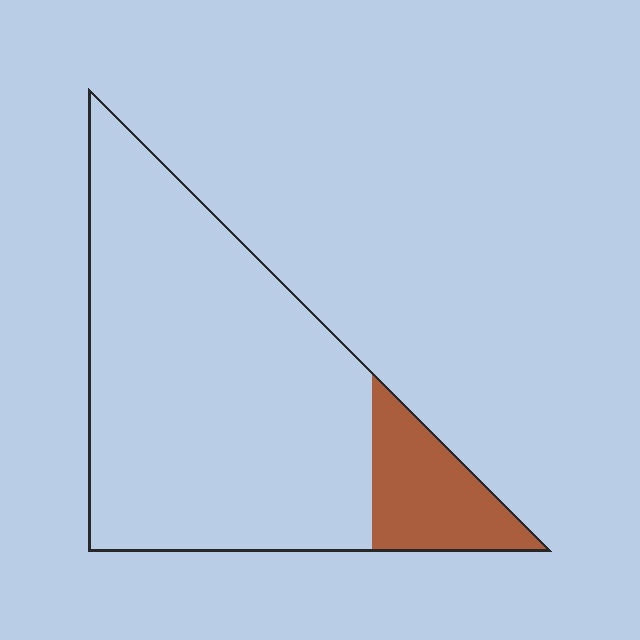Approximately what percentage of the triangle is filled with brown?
Approximately 15%.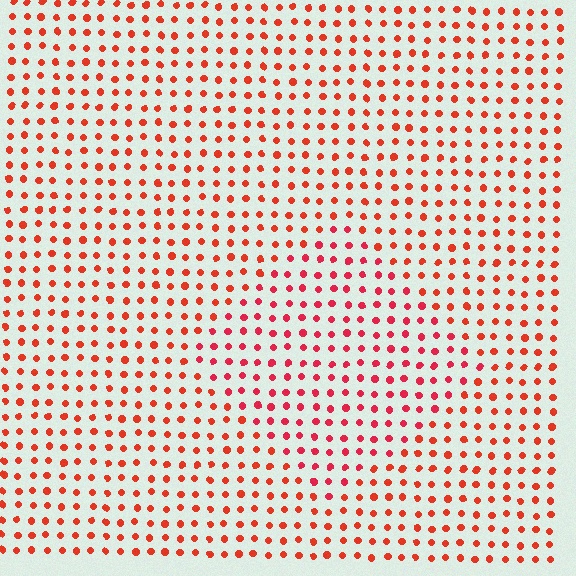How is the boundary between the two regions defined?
The boundary is defined purely by a slight shift in hue (about 19 degrees). Spacing, size, and orientation are identical on both sides.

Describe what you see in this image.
The image is filled with small red elements in a uniform arrangement. A diamond-shaped region is visible where the elements are tinted to a slightly different hue, forming a subtle color boundary.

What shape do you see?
I see a diamond.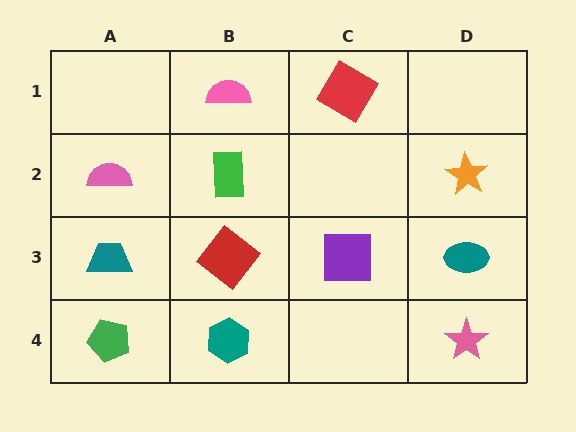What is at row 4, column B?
A teal hexagon.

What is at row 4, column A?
A green pentagon.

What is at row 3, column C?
A purple square.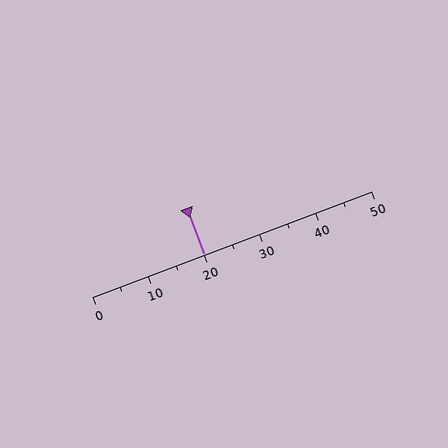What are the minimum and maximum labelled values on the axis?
The axis runs from 0 to 50.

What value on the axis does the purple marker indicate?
The marker indicates approximately 20.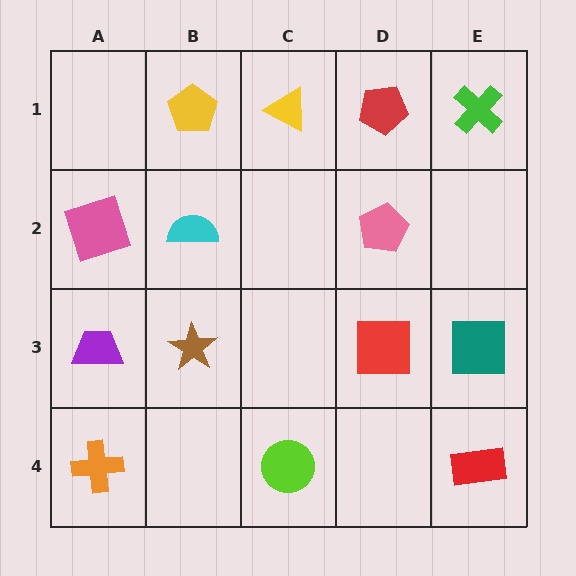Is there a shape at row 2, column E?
No, that cell is empty.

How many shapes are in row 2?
3 shapes.